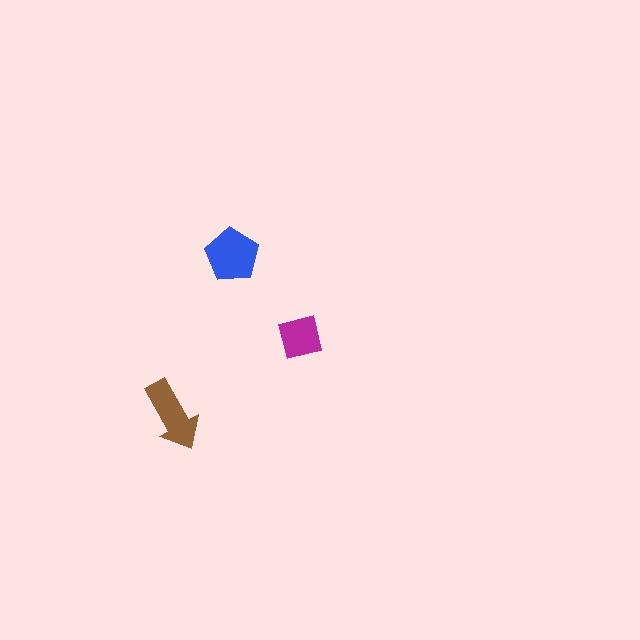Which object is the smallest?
The magenta square.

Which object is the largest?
The blue pentagon.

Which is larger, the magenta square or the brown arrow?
The brown arrow.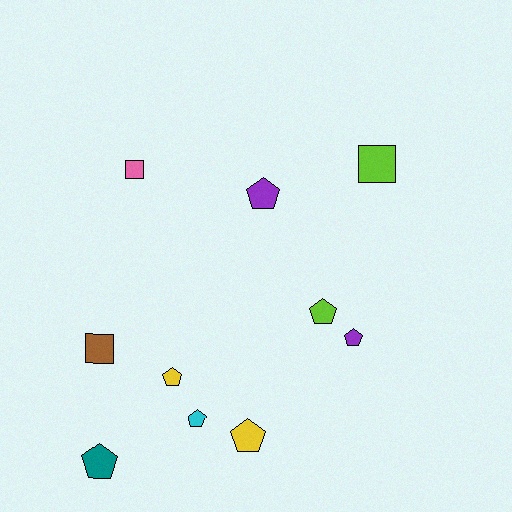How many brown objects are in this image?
There is 1 brown object.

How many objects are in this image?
There are 10 objects.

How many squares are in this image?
There are 3 squares.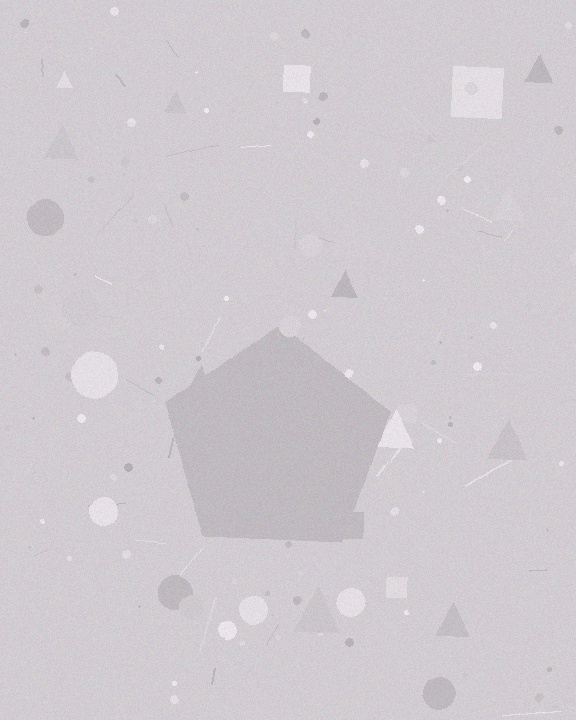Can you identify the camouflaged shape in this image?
The camouflaged shape is a pentagon.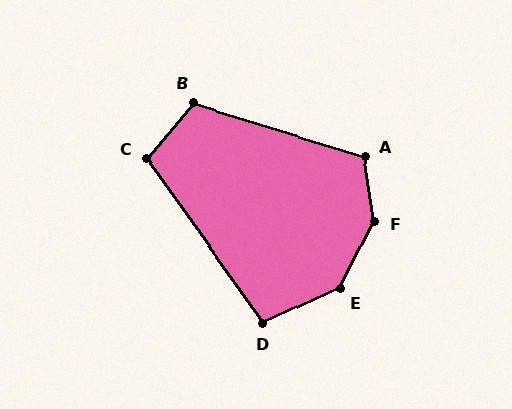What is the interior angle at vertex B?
Approximately 113 degrees (obtuse).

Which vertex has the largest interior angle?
F, at approximately 146 degrees.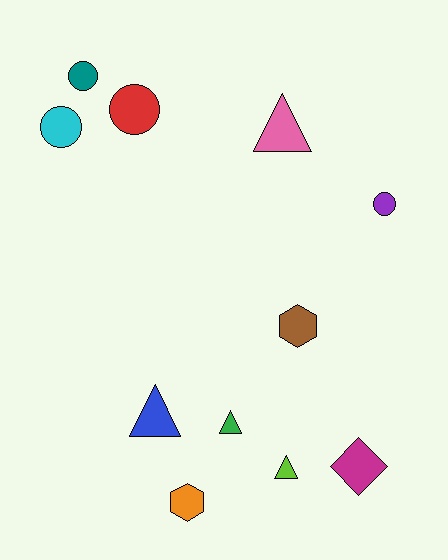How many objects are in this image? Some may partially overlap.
There are 11 objects.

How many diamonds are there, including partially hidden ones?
There is 1 diamond.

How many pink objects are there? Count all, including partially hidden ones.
There is 1 pink object.